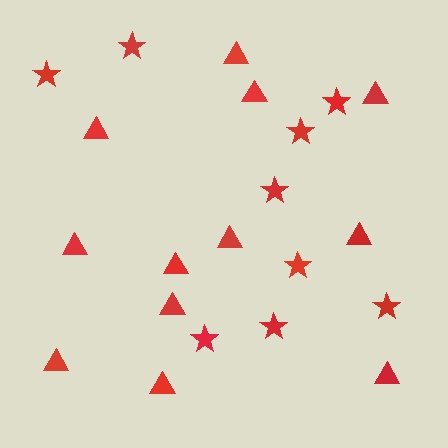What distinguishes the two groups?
There are 2 groups: one group of triangles (12) and one group of stars (9).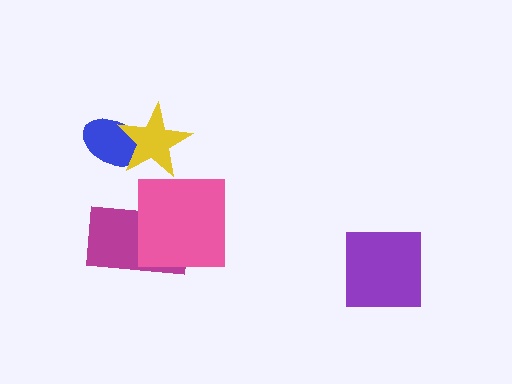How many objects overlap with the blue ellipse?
1 object overlaps with the blue ellipse.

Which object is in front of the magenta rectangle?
The pink square is in front of the magenta rectangle.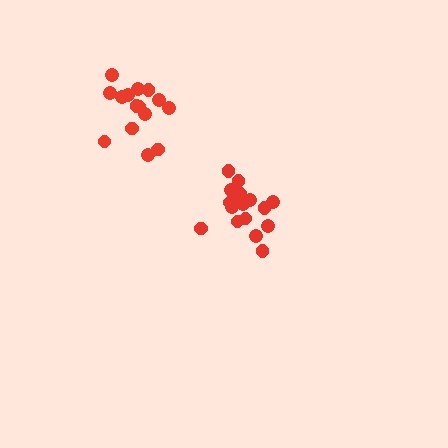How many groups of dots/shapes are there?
There are 2 groups.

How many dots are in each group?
Group 1: 18 dots, Group 2: 15 dots (33 total).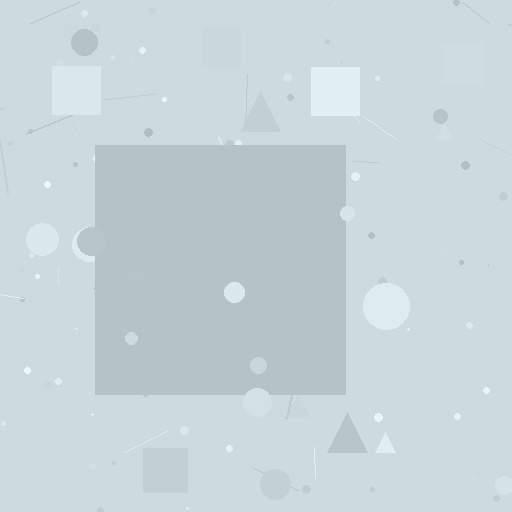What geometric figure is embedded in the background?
A square is embedded in the background.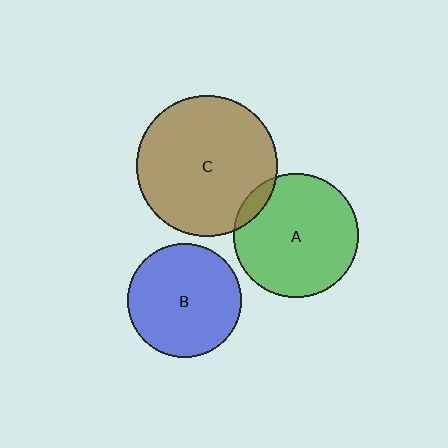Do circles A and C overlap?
Yes.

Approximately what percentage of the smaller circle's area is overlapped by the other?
Approximately 5%.